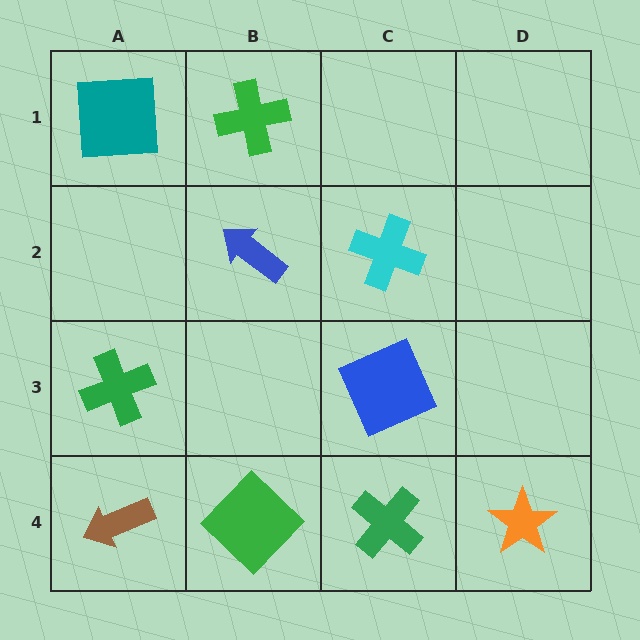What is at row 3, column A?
A green cross.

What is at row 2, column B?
A blue arrow.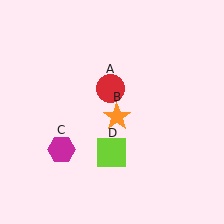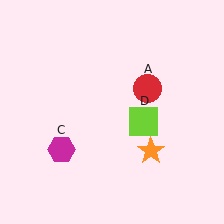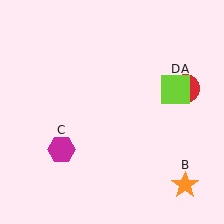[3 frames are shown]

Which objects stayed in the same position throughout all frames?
Magenta hexagon (object C) remained stationary.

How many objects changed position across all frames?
3 objects changed position: red circle (object A), orange star (object B), lime square (object D).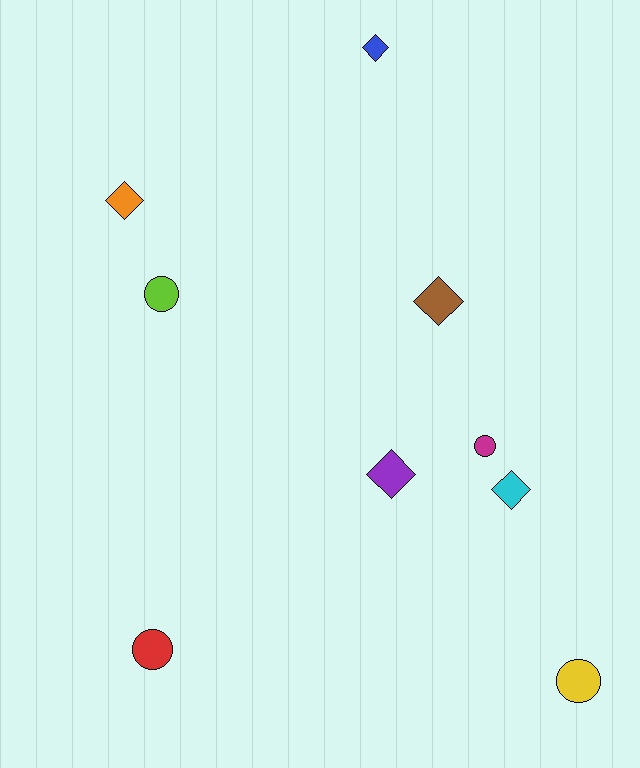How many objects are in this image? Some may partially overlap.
There are 9 objects.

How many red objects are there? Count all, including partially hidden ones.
There is 1 red object.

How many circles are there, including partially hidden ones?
There are 4 circles.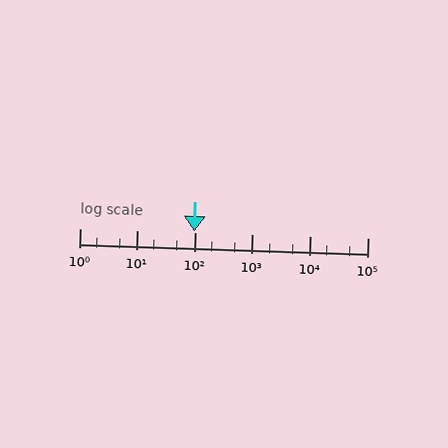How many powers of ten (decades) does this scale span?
The scale spans 5 decades, from 1 to 100000.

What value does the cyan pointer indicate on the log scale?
The pointer indicates approximately 98.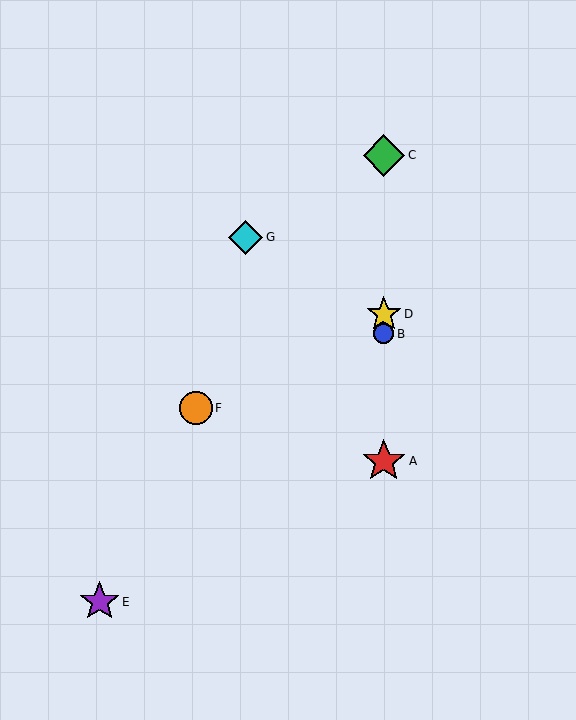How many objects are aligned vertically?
4 objects (A, B, C, D) are aligned vertically.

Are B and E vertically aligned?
No, B is at x≈384 and E is at x≈100.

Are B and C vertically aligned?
Yes, both are at x≈384.